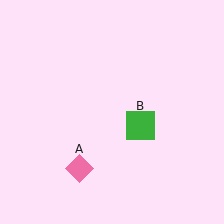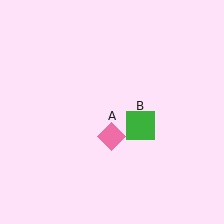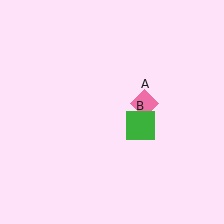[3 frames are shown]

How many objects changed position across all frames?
1 object changed position: pink diamond (object A).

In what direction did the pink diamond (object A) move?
The pink diamond (object A) moved up and to the right.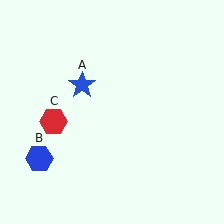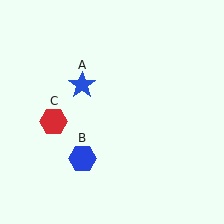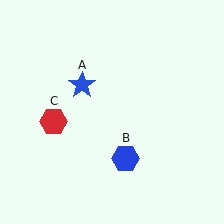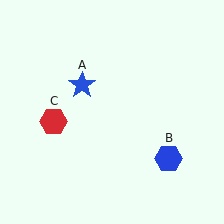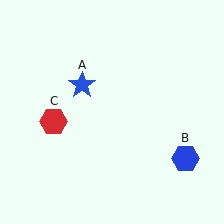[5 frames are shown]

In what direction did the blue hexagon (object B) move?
The blue hexagon (object B) moved right.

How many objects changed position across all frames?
1 object changed position: blue hexagon (object B).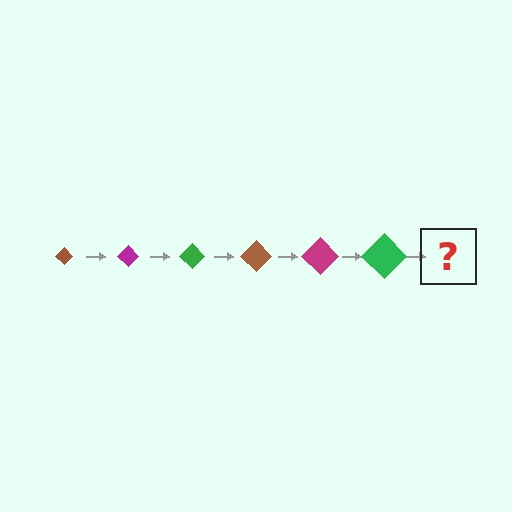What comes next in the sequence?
The next element should be a brown diamond, larger than the previous one.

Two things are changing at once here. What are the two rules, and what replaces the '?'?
The two rules are that the diamond grows larger each step and the color cycles through brown, magenta, and green. The '?' should be a brown diamond, larger than the previous one.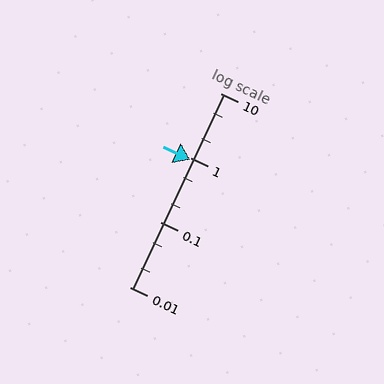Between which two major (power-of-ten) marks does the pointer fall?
The pointer is between 0.1 and 1.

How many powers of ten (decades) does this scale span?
The scale spans 3 decades, from 0.01 to 10.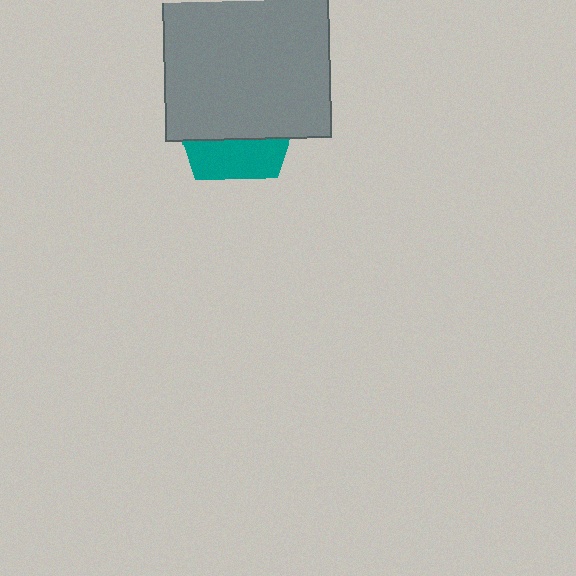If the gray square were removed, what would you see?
You would see the complete teal pentagon.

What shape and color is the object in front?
The object in front is a gray square.